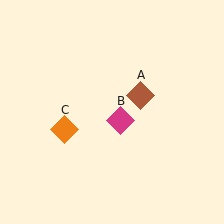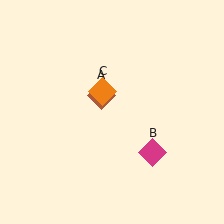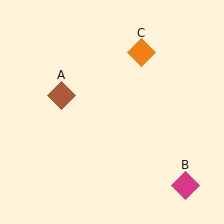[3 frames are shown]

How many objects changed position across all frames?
3 objects changed position: brown diamond (object A), magenta diamond (object B), orange diamond (object C).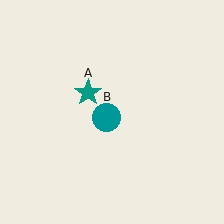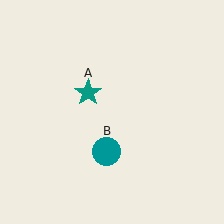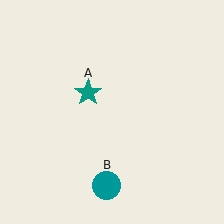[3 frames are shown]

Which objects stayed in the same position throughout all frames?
Teal star (object A) remained stationary.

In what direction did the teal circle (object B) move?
The teal circle (object B) moved down.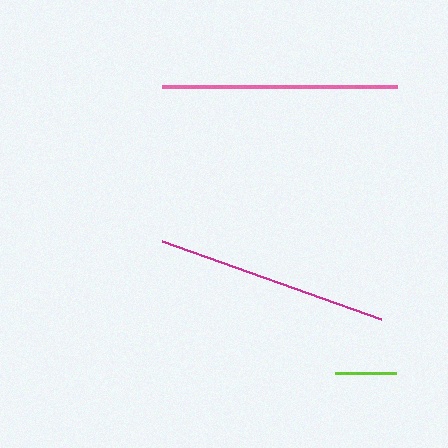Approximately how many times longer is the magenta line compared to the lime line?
The magenta line is approximately 3.8 times the length of the lime line.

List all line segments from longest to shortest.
From longest to shortest: pink, magenta, lime.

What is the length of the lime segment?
The lime segment is approximately 61 pixels long.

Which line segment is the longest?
The pink line is the longest at approximately 235 pixels.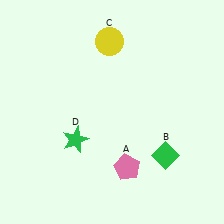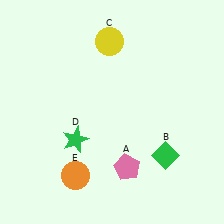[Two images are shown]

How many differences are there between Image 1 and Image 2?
There is 1 difference between the two images.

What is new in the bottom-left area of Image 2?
An orange circle (E) was added in the bottom-left area of Image 2.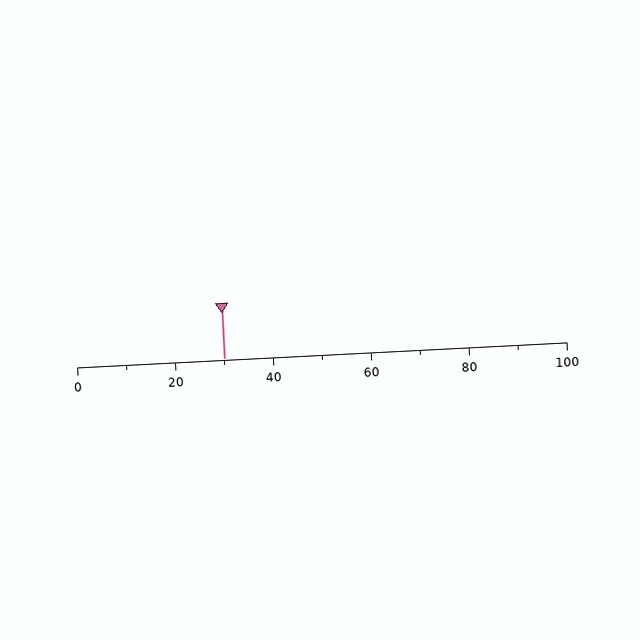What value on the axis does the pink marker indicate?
The marker indicates approximately 30.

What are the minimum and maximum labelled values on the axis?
The axis runs from 0 to 100.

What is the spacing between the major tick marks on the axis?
The major ticks are spaced 20 apart.